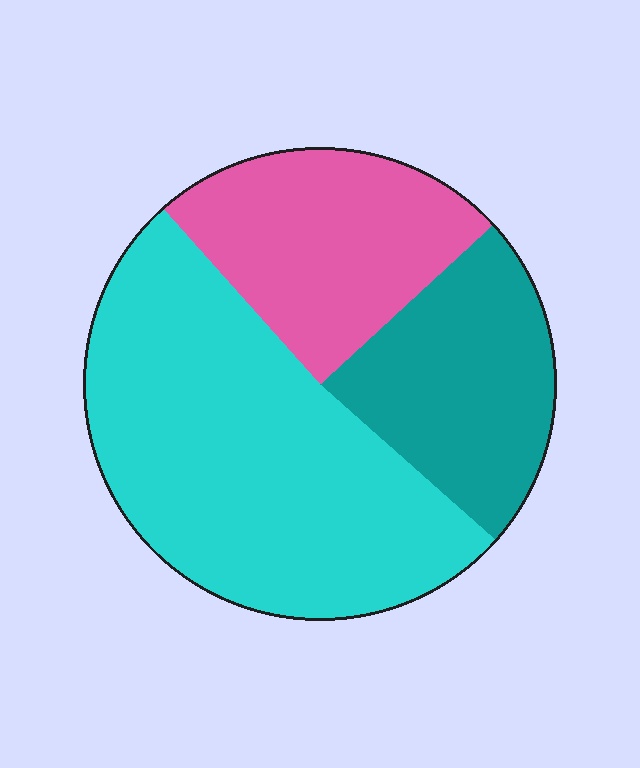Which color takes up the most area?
Cyan, at roughly 50%.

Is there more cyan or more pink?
Cyan.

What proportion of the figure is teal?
Teal covers 23% of the figure.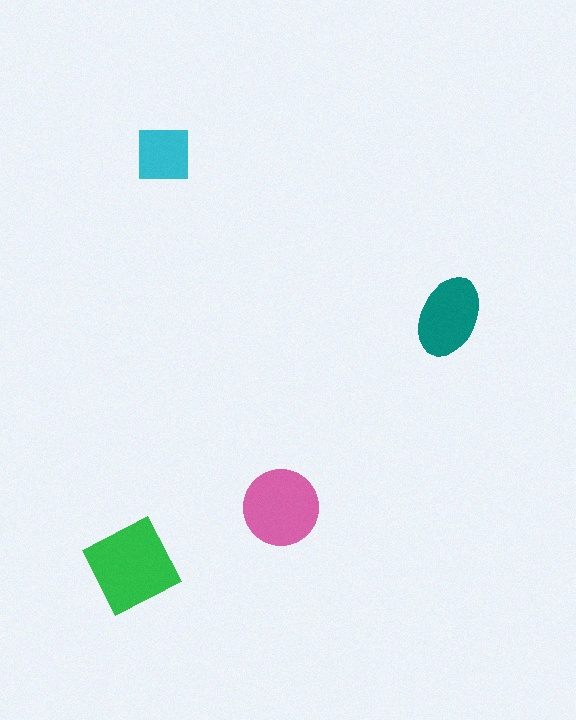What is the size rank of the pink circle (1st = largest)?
2nd.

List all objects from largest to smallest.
The green diamond, the pink circle, the teal ellipse, the cyan square.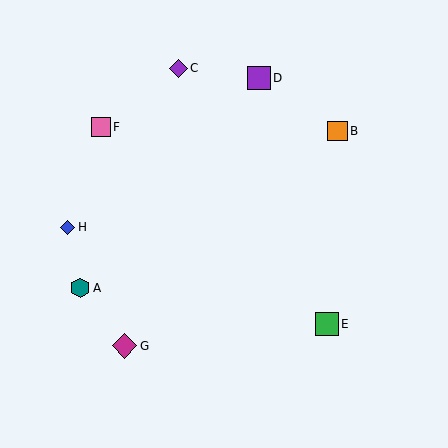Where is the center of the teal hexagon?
The center of the teal hexagon is at (80, 288).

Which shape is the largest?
The magenta diamond (labeled G) is the largest.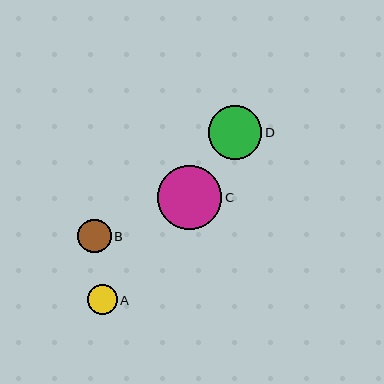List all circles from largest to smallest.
From largest to smallest: C, D, B, A.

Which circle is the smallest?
Circle A is the smallest with a size of approximately 30 pixels.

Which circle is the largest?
Circle C is the largest with a size of approximately 64 pixels.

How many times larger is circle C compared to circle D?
Circle C is approximately 1.2 times the size of circle D.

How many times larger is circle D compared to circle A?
Circle D is approximately 1.8 times the size of circle A.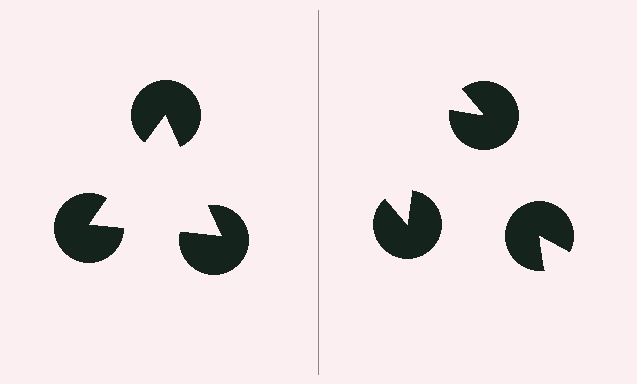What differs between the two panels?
The pac-man discs are positioned identically on both sides; only the wedge orientations differ. On the left they align to a triangle; on the right they are misaligned.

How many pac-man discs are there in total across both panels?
6 — 3 on each side.